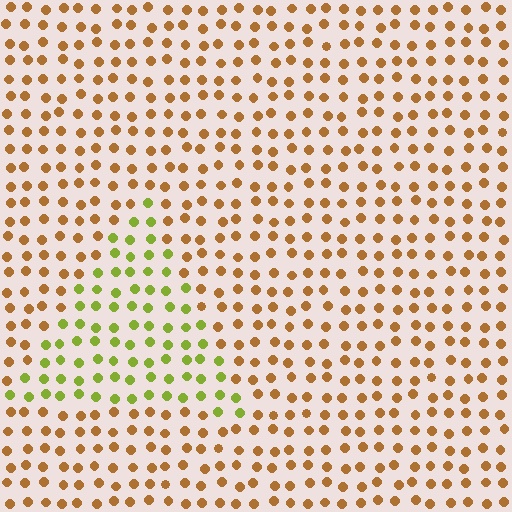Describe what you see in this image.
The image is filled with small brown elements in a uniform arrangement. A triangle-shaped region is visible where the elements are tinted to a slightly different hue, forming a subtle color boundary.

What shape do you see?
I see a triangle.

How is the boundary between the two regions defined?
The boundary is defined purely by a slight shift in hue (about 50 degrees). Spacing, size, and orientation are identical on both sides.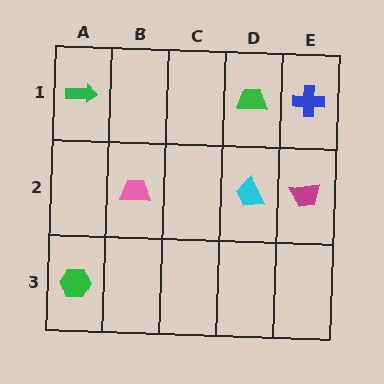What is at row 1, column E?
A blue cross.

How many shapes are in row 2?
3 shapes.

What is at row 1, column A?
A green arrow.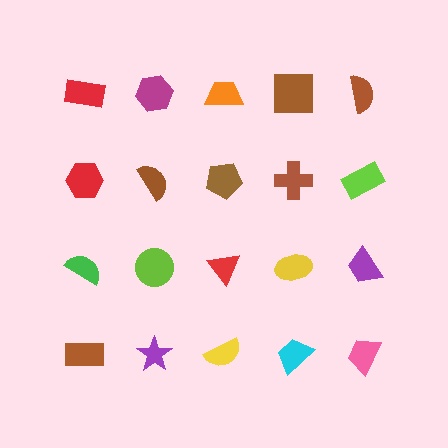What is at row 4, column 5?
A pink trapezoid.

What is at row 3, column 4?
A yellow ellipse.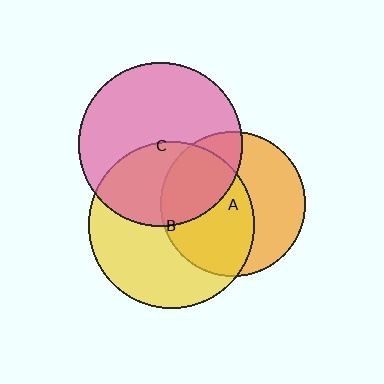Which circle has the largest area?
Circle B (yellow).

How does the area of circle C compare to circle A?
Approximately 1.3 times.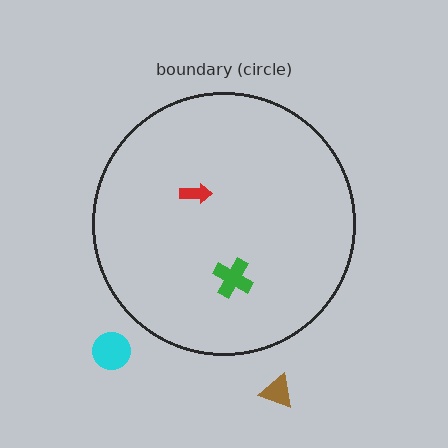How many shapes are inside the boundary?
2 inside, 2 outside.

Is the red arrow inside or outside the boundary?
Inside.